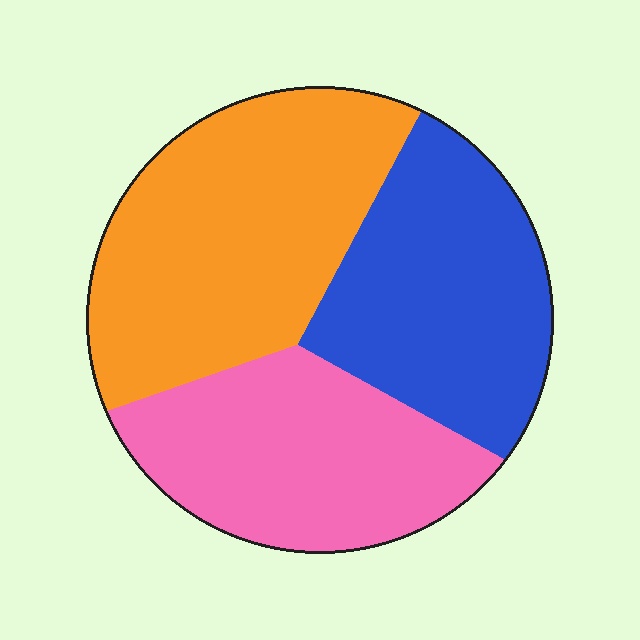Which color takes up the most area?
Orange, at roughly 40%.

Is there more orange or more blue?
Orange.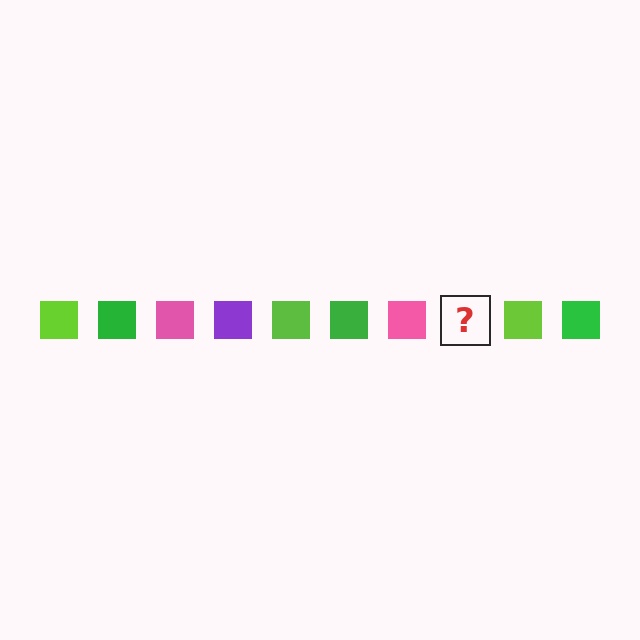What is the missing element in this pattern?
The missing element is a purple square.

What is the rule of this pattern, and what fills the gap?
The rule is that the pattern cycles through lime, green, pink, purple squares. The gap should be filled with a purple square.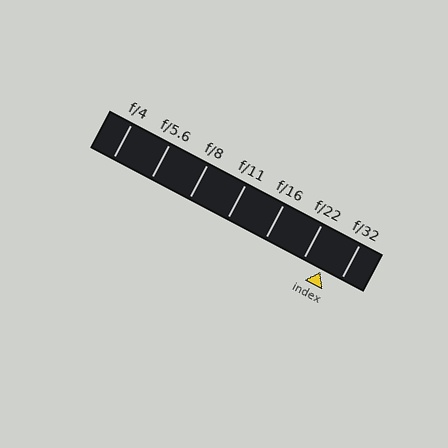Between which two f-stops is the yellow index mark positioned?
The index mark is between f/22 and f/32.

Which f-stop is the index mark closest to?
The index mark is closest to f/32.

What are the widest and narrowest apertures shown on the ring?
The widest aperture shown is f/4 and the narrowest is f/32.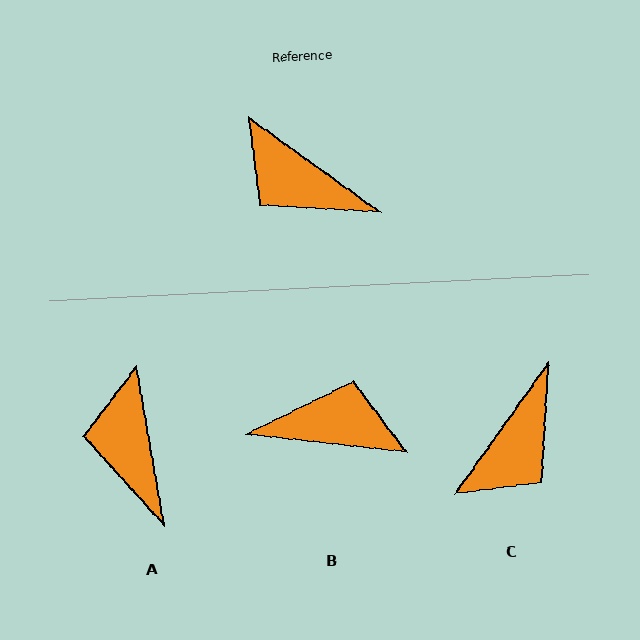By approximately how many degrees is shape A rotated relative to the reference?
Approximately 44 degrees clockwise.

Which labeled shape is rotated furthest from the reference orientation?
B, about 150 degrees away.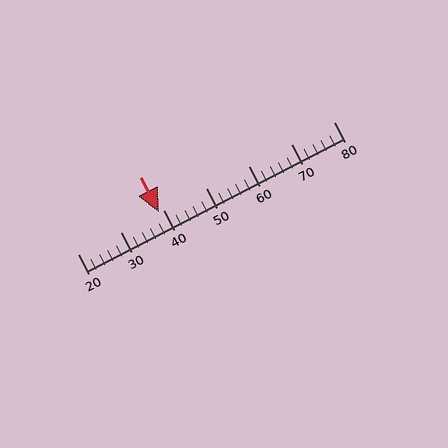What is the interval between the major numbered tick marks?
The major tick marks are spaced 10 units apart.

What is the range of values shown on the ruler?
The ruler shows values from 20 to 80.